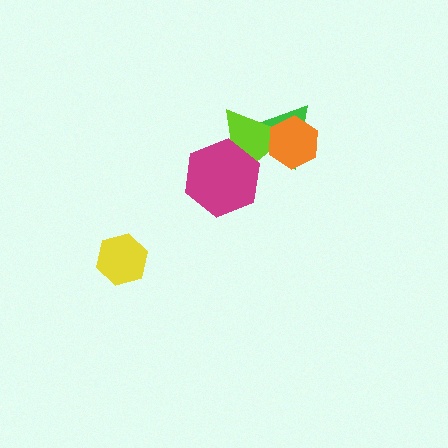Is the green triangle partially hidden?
Yes, it is partially covered by another shape.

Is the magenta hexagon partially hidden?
No, no other shape covers it.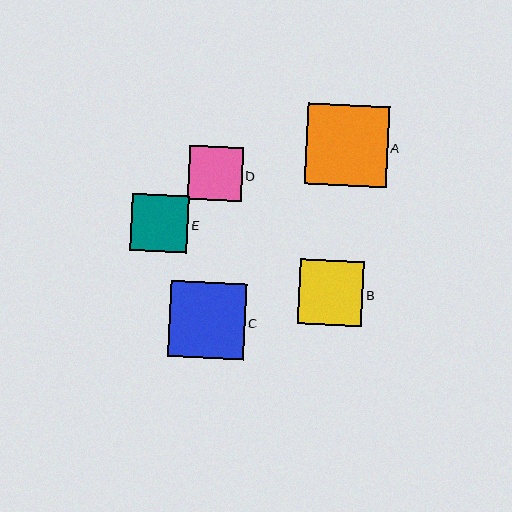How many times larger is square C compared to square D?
Square C is approximately 1.4 times the size of square D.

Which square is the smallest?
Square D is the smallest with a size of approximately 53 pixels.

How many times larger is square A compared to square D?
Square A is approximately 1.5 times the size of square D.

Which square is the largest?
Square A is the largest with a size of approximately 81 pixels.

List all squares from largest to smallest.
From largest to smallest: A, C, B, E, D.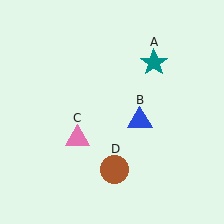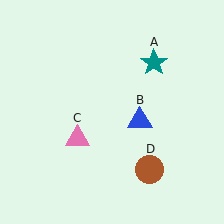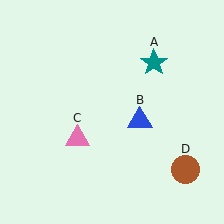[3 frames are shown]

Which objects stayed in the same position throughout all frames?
Teal star (object A) and blue triangle (object B) and pink triangle (object C) remained stationary.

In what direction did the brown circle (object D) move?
The brown circle (object D) moved right.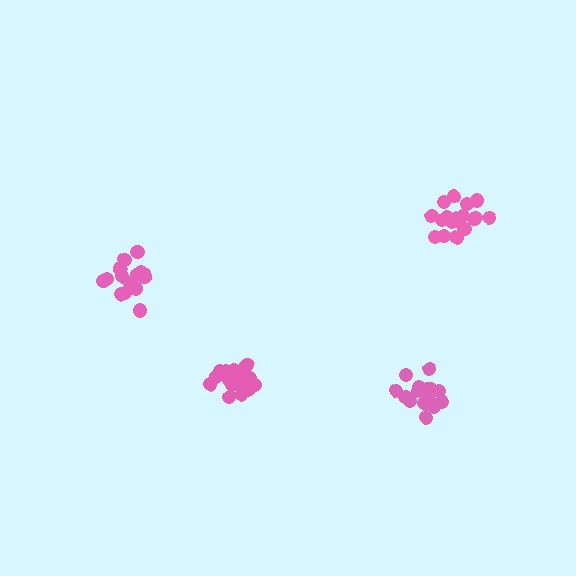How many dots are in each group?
Group 1: 18 dots, Group 2: 21 dots, Group 3: 17 dots, Group 4: 17 dots (73 total).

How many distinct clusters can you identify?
There are 4 distinct clusters.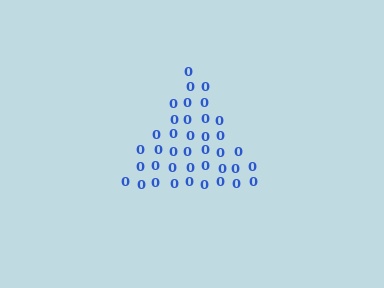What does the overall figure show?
The overall figure shows a triangle.